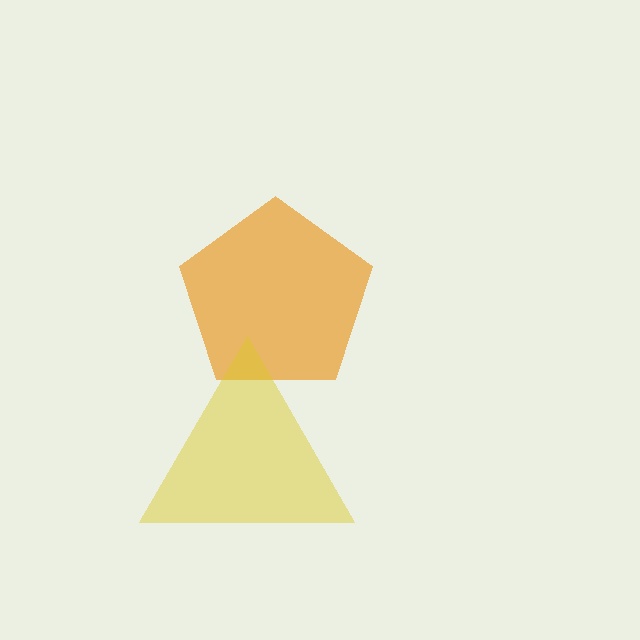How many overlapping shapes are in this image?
There are 2 overlapping shapes in the image.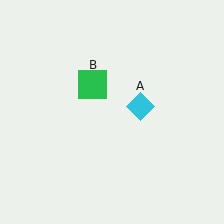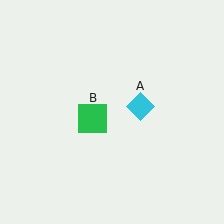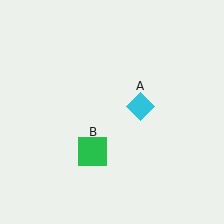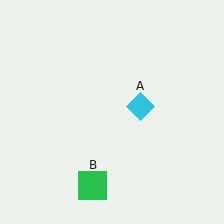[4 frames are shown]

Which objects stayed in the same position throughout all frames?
Cyan diamond (object A) remained stationary.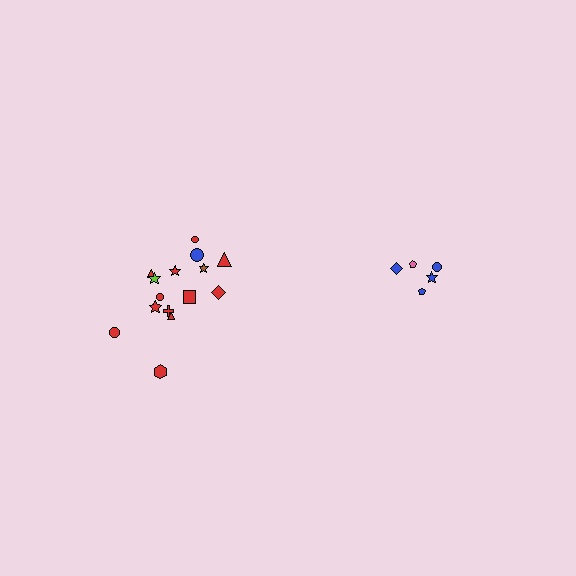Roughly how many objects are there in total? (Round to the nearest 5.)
Roughly 20 objects in total.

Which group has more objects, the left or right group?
The left group.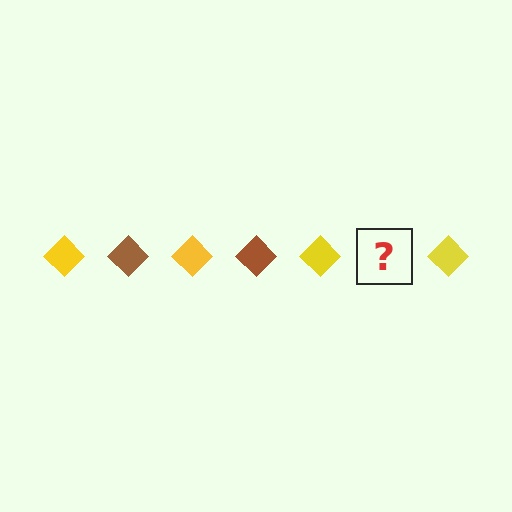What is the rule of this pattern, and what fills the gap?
The rule is that the pattern cycles through yellow, brown diamonds. The gap should be filled with a brown diamond.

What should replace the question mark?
The question mark should be replaced with a brown diamond.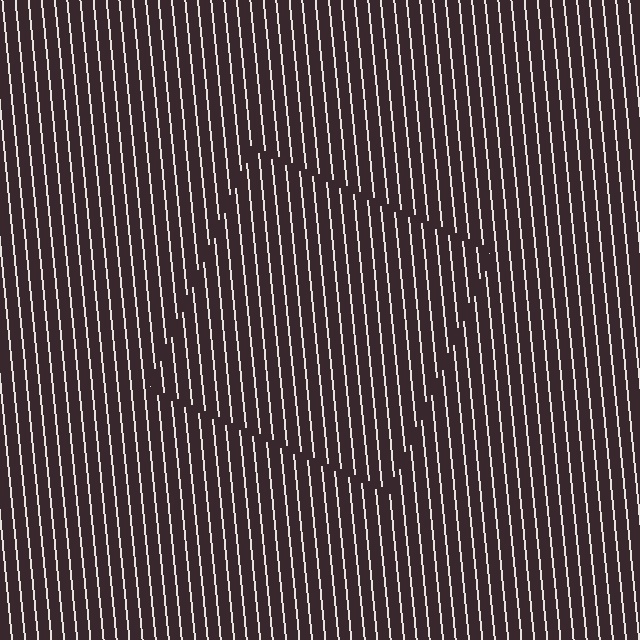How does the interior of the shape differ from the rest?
The interior of the shape contains the same grating, shifted by half a period — the contour is defined by the phase discontinuity where line-ends from the inner and outer gratings abut.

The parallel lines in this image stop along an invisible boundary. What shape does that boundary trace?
An illusory square. The interior of the shape contains the same grating, shifted by half a period — the contour is defined by the phase discontinuity where line-ends from the inner and outer gratings abut.